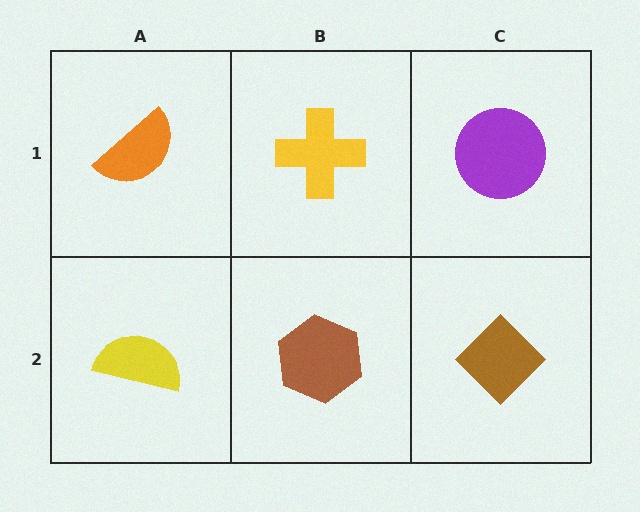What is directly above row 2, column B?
A yellow cross.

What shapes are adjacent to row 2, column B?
A yellow cross (row 1, column B), a yellow semicircle (row 2, column A), a brown diamond (row 2, column C).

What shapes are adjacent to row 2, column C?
A purple circle (row 1, column C), a brown hexagon (row 2, column B).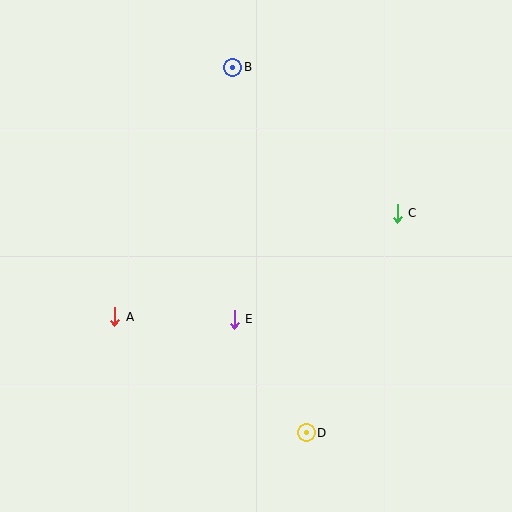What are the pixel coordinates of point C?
Point C is at (397, 213).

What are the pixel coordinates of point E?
Point E is at (234, 319).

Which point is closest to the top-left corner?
Point B is closest to the top-left corner.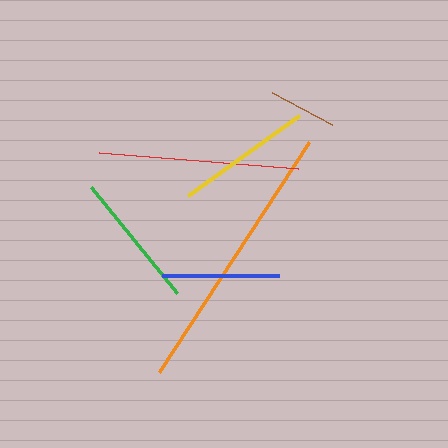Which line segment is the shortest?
The brown line is the shortest at approximately 67 pixels.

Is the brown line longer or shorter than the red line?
The red line is longer than the brown line.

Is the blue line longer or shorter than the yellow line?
The yellow line is longer than the blue line.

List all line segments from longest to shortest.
From longest to shortest: orange, red, yellow, green, blue, brown.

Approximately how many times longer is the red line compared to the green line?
The red line is approximately 1.5 times the length of the green line.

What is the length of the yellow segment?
The yellow segment is approximately 137 pixels long.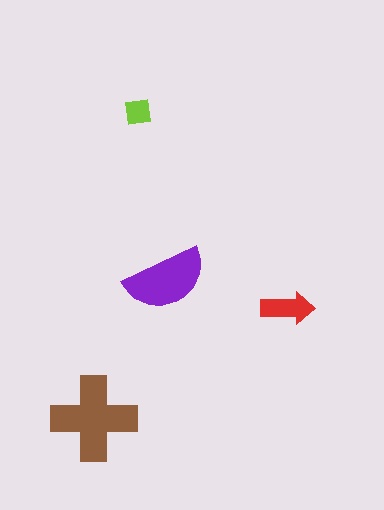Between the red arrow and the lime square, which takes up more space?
The red arrow.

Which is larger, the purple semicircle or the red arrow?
The purple semicircle.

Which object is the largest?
The brown cross.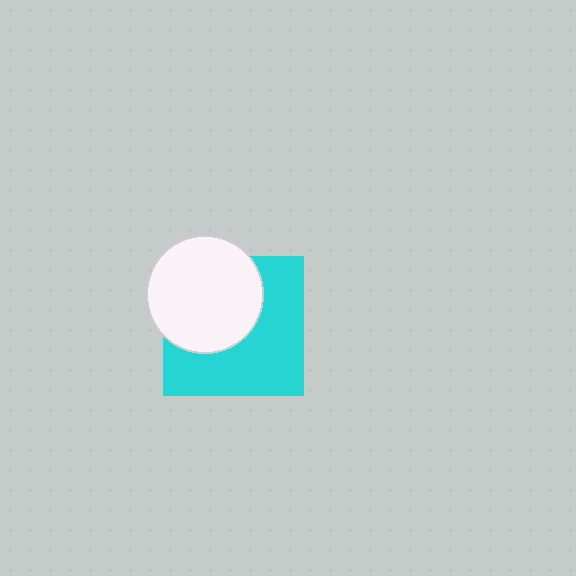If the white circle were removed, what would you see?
You would see the complete cyan square.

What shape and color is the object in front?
The object in front is a white circle.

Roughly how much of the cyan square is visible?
About half of it is visible (roughly 55%).